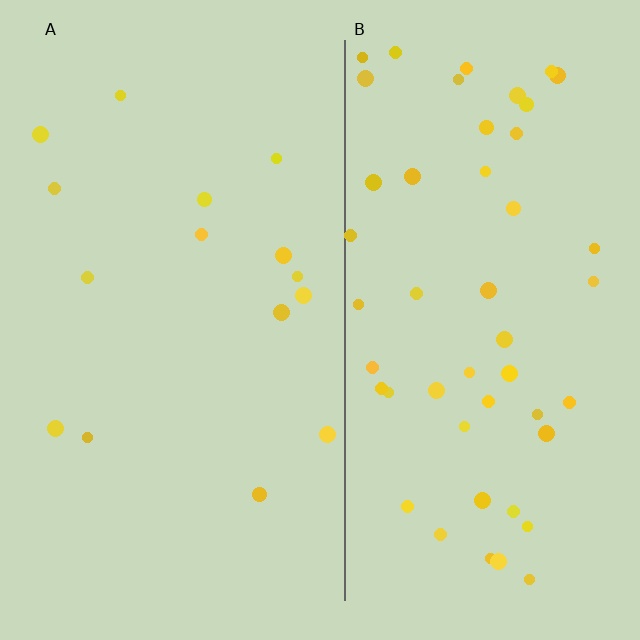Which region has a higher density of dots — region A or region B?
B (the right).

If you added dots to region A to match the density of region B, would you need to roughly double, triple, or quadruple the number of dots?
Approximately triple.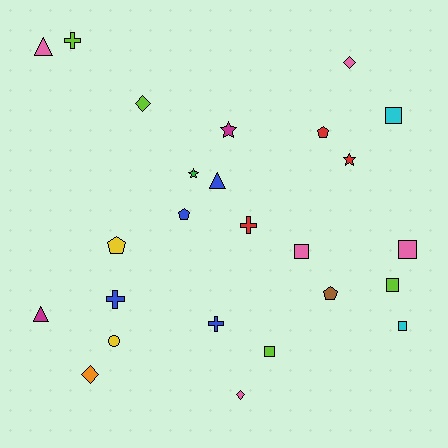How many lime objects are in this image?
There are 4 lime objects.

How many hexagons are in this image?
There are no hexagons.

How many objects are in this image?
There are 25 objects.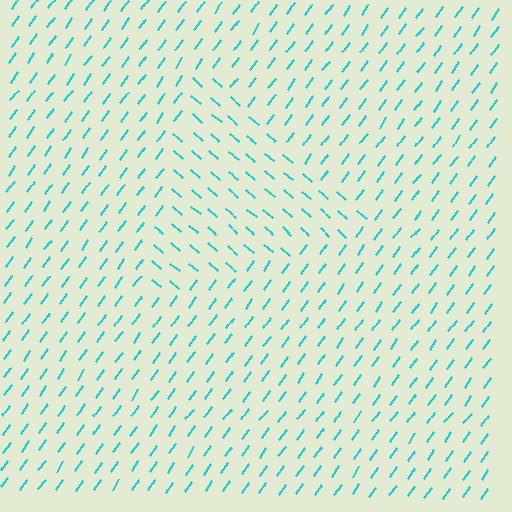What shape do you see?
I see a triangle.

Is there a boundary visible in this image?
Yes, there is a texture boundary formed by a change in line orientation.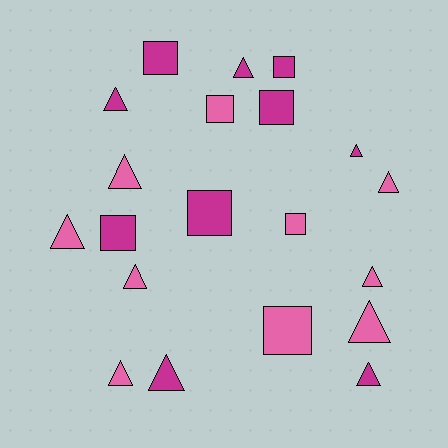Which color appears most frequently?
Magenta, with 10 objects.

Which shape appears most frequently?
Triangle, with 12 objects.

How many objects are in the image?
There are 20 objects.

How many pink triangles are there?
There are 7 pink triangles.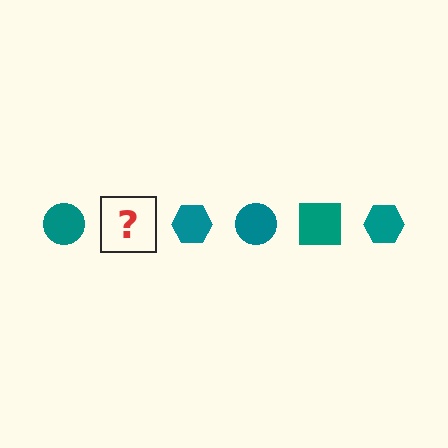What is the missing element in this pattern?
The missing element is a teal square.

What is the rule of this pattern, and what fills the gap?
The rule is that the pattern cycles through circle, square, hexagon shapes in teal. The gap should be filled with a teal square.